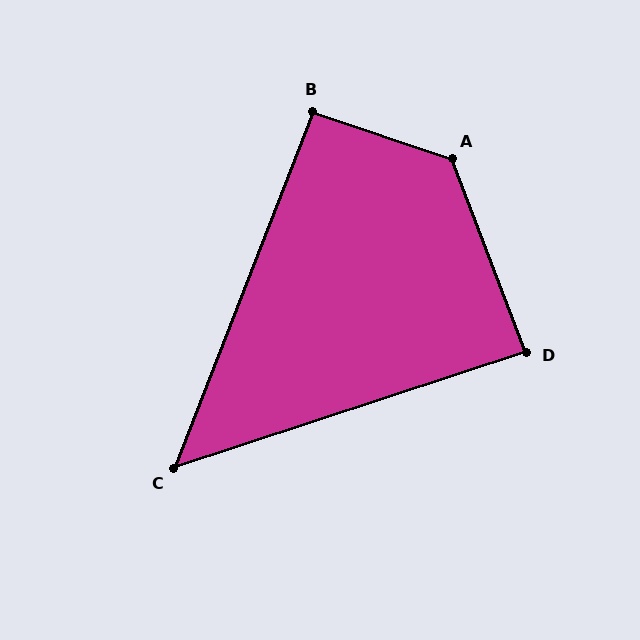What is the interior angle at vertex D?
Approximately 87 degrees (approximately right).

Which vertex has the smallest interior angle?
C, at approximately 51 degrees.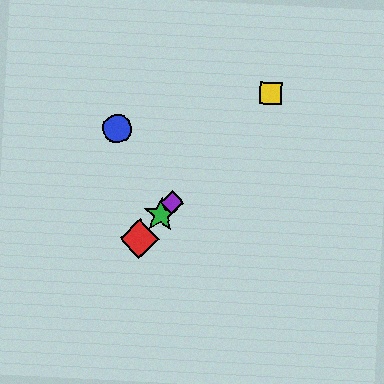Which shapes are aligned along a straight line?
The red diamond, the green star, the yellow square, the purple diamond are aligned along a straight line.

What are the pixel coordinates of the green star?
The green star is at (161, 215).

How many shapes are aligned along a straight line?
4 shapes (the red diamond, the green star, the yellow square, the purple diamond) are aligned along a straight line.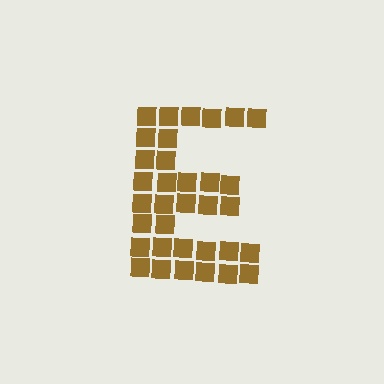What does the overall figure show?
The overall figure shows the letter E.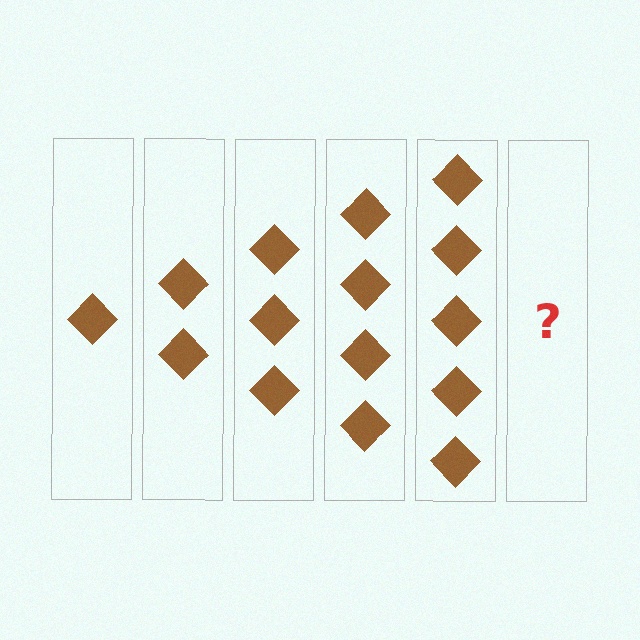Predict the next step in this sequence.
The next step is 6 diamonds.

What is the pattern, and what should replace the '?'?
The pattern is that each step adds one more diamond. The '?' should be 6 diamonds.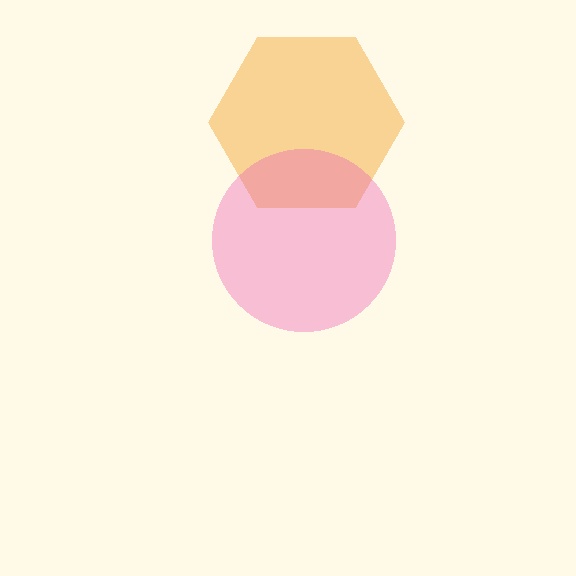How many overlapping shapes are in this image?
There are 2 overlapping shapes in the image.